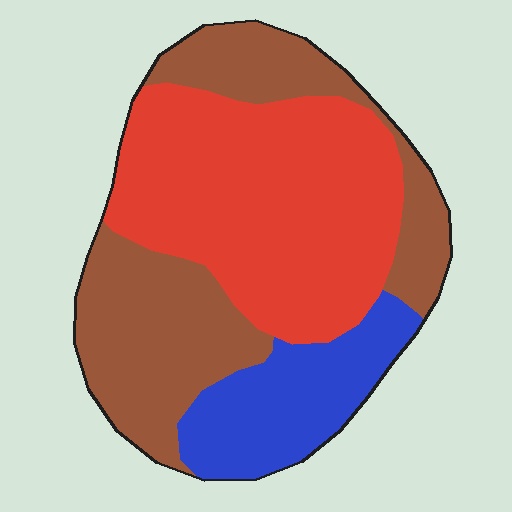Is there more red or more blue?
Red.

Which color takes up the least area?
Blue, at roughly 20%.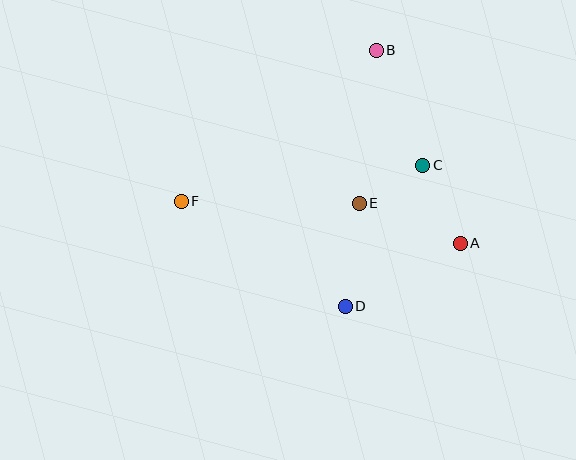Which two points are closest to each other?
Points C and E are closest to each other.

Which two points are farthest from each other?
Points A and F are farthest from each other.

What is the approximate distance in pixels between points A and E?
The distance between A and E is approximately 109 pixels.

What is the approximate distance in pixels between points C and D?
The distance between C and D is approximately 161 pixels.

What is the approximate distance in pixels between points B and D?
The distance between B and D is approximately 258 pixels.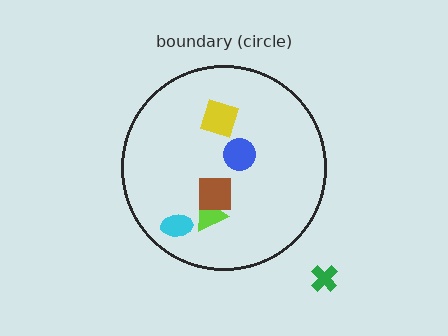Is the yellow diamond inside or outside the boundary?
Inside.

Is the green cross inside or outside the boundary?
Outside.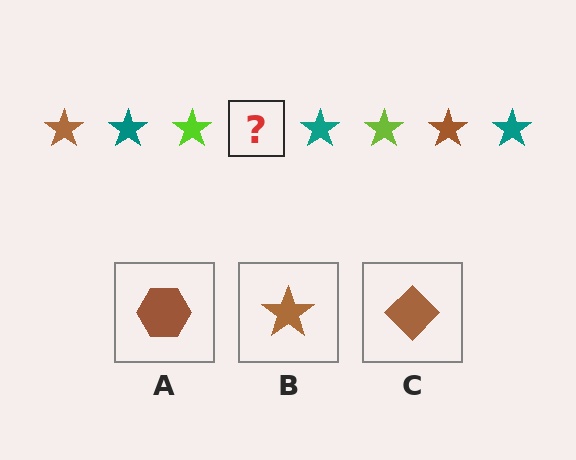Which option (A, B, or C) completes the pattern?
B.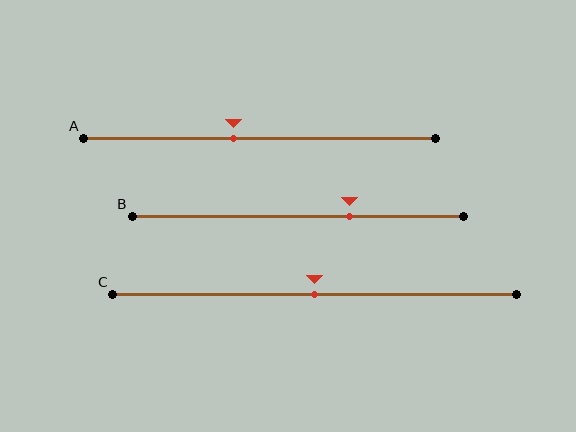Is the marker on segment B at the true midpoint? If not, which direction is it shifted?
No, the marker on segment B is shifted to the right by about 15% of the segment length.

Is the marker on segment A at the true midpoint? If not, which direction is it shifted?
No, the marker on segment A is shifted to the left by about 7% of the segment length.